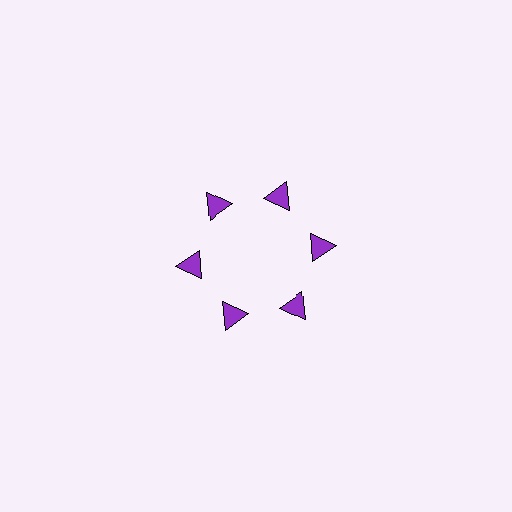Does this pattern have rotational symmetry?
Yes, this pattern has 6-fold rotational symmetry. It looks the same after rotating 60 degrees around the center.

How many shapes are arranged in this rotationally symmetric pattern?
There are 6 shapes, arranged in 6 groups of 1.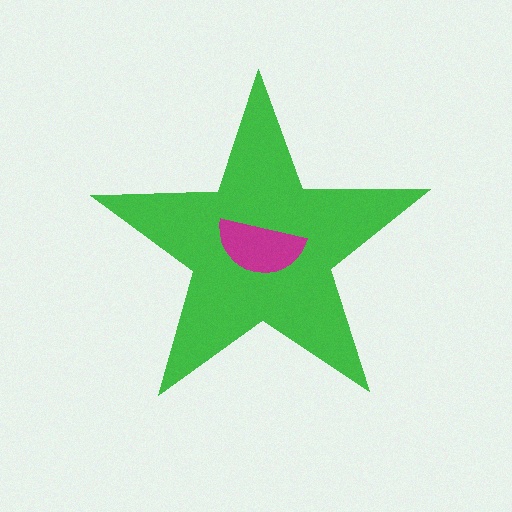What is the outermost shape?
The green star.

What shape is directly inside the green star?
The magenta semicircle.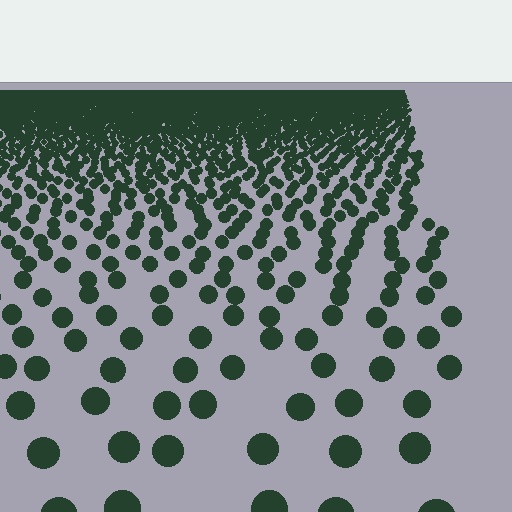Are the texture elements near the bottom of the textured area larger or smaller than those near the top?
Larger. Near the bottom, elements are closer to the viewer and appear at a bigger on-screen size.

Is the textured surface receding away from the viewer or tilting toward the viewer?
The surface is receding away from the viewer. Texture elements get smaller and denser toward the top.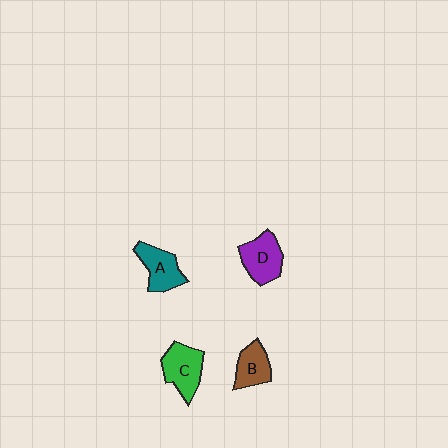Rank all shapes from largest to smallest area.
From largest to smallest: C (green), D (purple), A (teal), B (brown).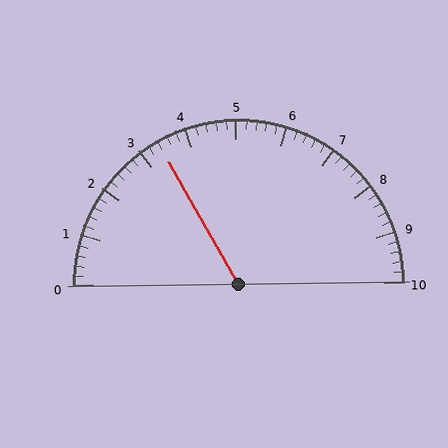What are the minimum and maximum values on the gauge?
The gauge ranges from 0 to 10.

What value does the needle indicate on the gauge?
The needle indicates approximately 3.4.